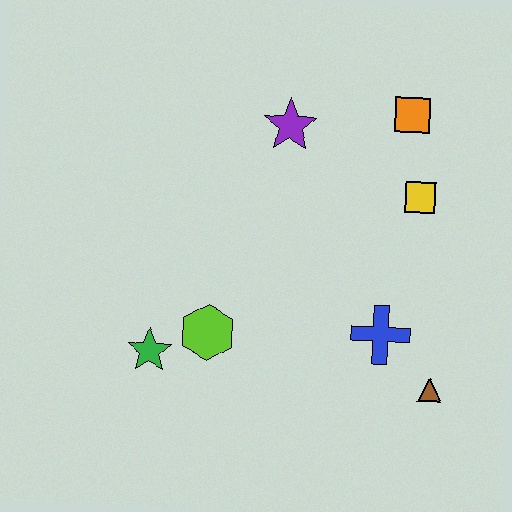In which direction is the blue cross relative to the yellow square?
The blue cross is below the yellow square.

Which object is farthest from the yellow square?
The green star is farthest from the yellow square.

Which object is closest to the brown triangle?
The blue cross is closest to the brown triangle.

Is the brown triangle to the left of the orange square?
No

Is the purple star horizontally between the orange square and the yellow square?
No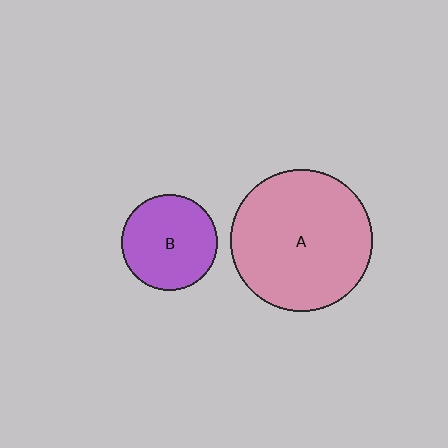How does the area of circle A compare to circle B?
Approximately 2.2 times.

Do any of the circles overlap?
No, none of the circles overlap.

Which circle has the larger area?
Circle A (pink).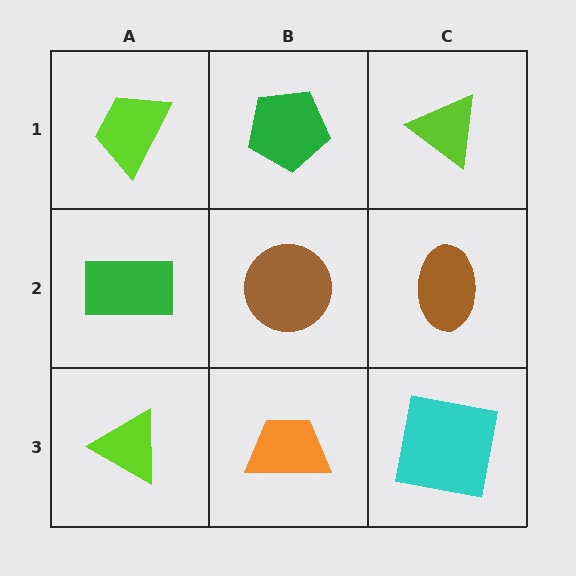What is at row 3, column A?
A lime triangle.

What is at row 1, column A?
A lime trapezoid.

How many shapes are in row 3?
3 shapes.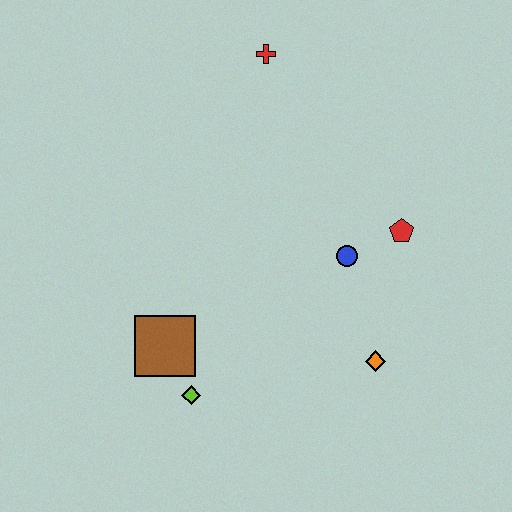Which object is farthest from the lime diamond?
The red cross is farthest from the lime diamond.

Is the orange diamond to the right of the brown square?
Yes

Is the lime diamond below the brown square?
Yes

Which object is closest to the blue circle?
The red pentagon is closest to the blue circle.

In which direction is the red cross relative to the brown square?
The red cross is above the brown square.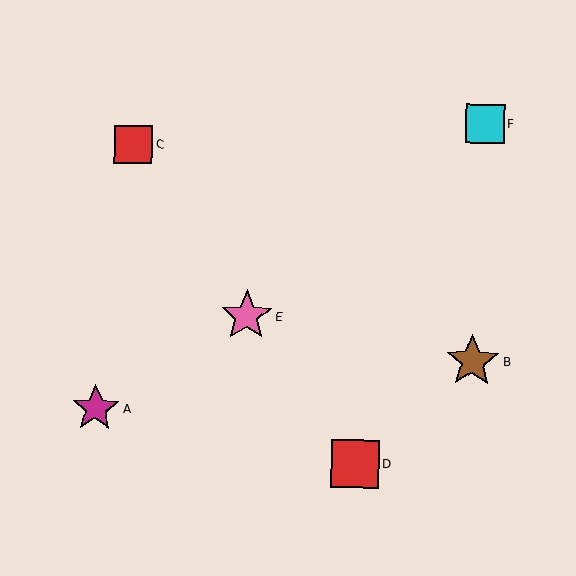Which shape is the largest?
The brown star (labeled B) is the largest.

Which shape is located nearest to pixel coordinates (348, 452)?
The red square (labeled D) at (355, 464) is nearest to that location.